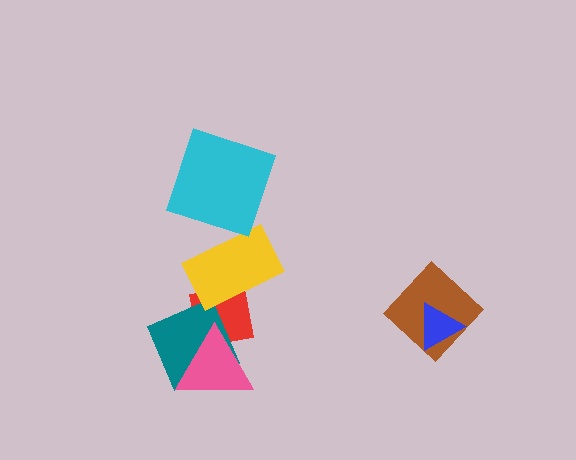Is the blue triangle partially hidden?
No, no other shape covers it.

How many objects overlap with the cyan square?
0 objects overlap with the cyan square.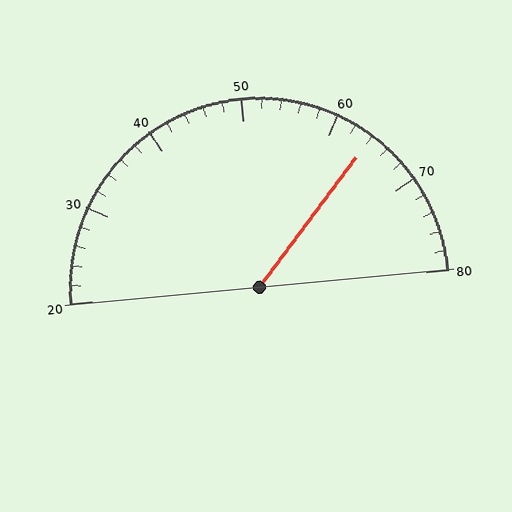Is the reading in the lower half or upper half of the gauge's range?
The reading is in the upper half of the range (20 to 80).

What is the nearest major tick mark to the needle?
The nearest major tick mark is 60.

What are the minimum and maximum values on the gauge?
The gauge ranges from 20 to 80.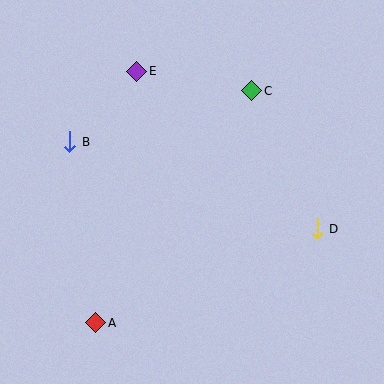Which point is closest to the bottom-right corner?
Point D is closest to the bottom-right corner.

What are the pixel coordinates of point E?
Point E is at (137, 71).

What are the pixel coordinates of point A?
Point A is at (96, 323).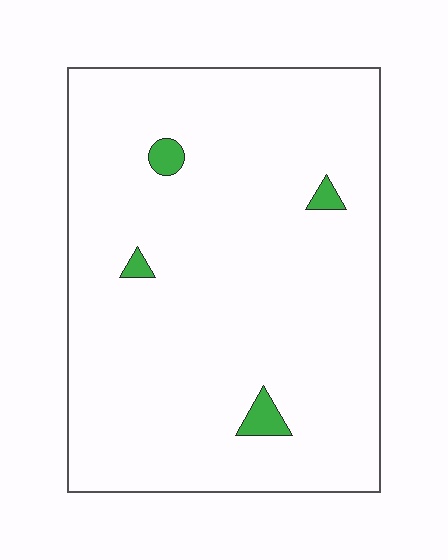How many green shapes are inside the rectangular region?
4.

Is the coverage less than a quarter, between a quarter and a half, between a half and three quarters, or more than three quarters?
Less than a quarter.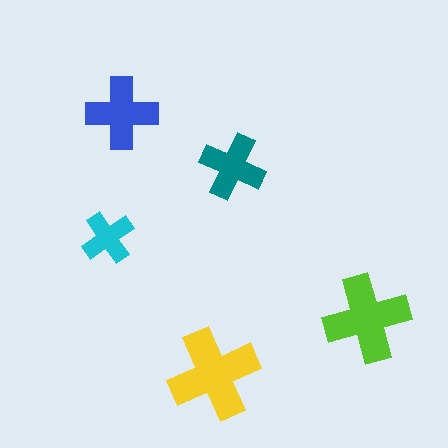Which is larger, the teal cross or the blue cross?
The blue one.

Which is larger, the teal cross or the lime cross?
The lime one.